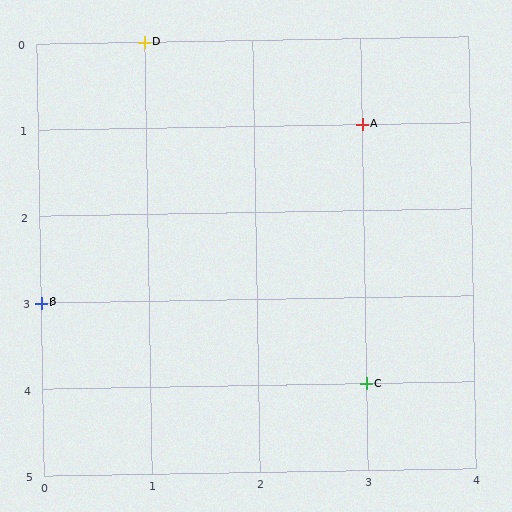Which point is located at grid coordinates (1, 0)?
Point D is at (1, 0).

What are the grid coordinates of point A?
Point A is at grid coordinates (3, 1).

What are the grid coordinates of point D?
Point D is at grid coordinates (1, 0).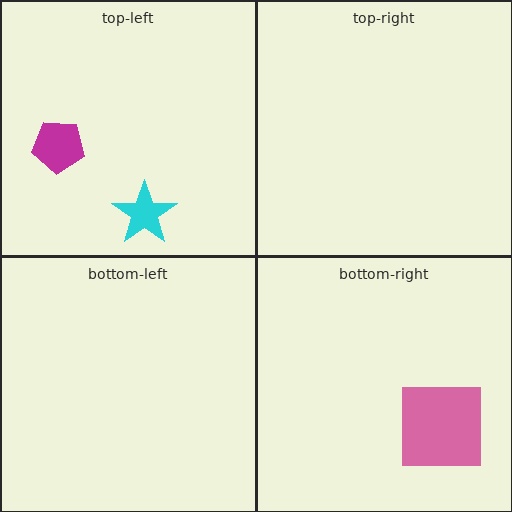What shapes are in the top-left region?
The cyan star, the magenta pentagon.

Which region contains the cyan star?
The top-left region.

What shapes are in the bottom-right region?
The pink square.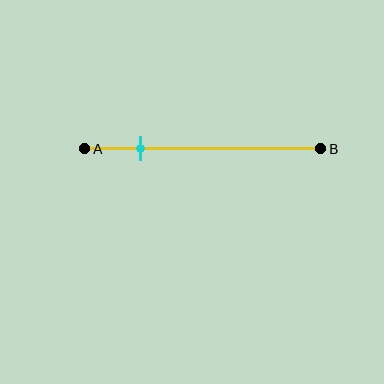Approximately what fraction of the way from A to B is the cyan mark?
The cyan mark is approximately 25% of the way from A to B.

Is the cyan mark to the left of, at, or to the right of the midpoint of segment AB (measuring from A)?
The cyan mark is to the left of the midpoint of segment AB.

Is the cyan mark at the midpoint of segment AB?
No, the mark is at about 25% from A, not at the 50% midpoint.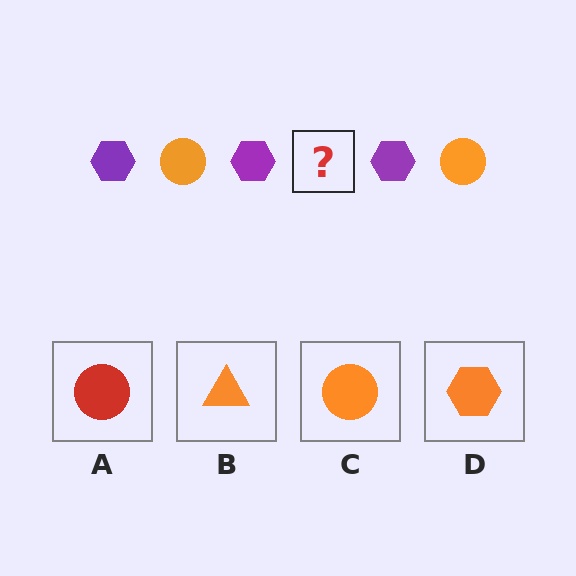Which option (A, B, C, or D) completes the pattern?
C.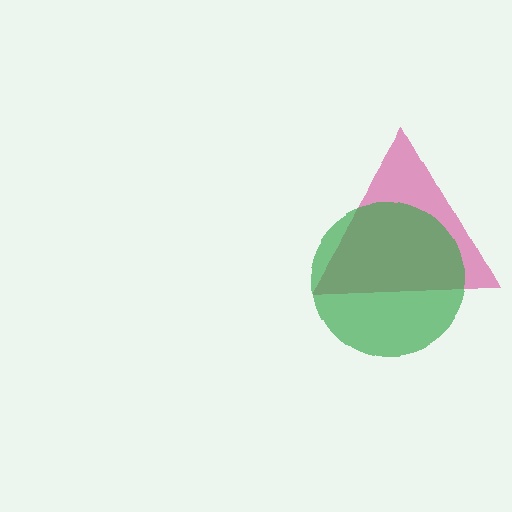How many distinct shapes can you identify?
There are 2 distinct shapes: a magenta triangle, a green circle.